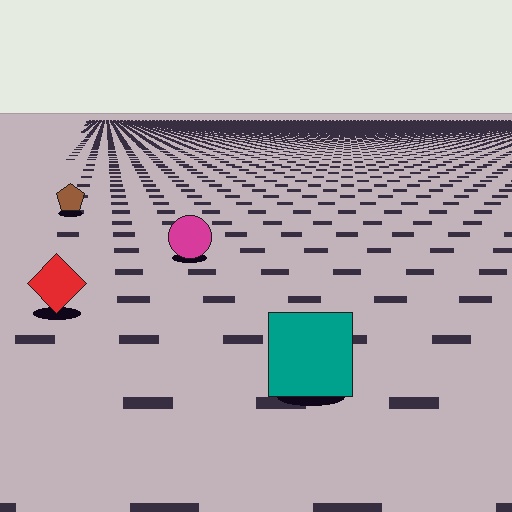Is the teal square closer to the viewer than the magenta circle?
Yes. The teal square is closer — you can tell from the texture gradient: the ground texture is coarser near it.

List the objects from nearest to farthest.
From nearest to farthest: the teal square, the red diamond, the magenta circle, the brown pentagon.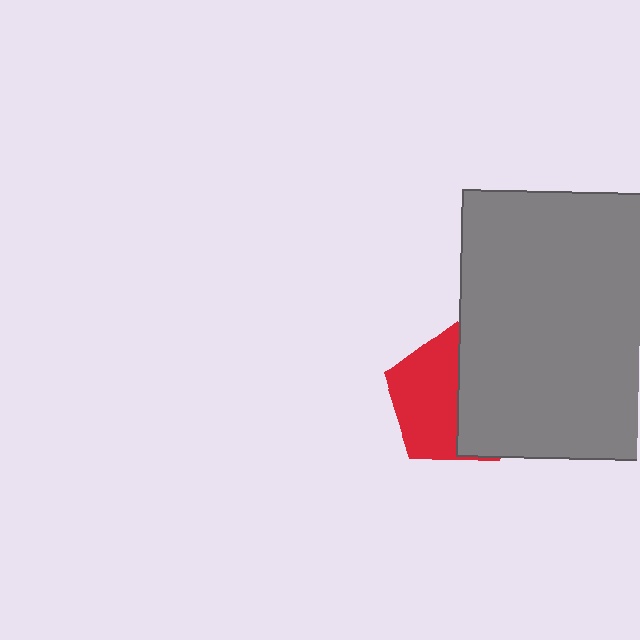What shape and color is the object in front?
The object in front is a gray rectangle.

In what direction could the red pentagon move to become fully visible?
The red pentagon could move left. That would shift it out from behind the gray rectangle entirely.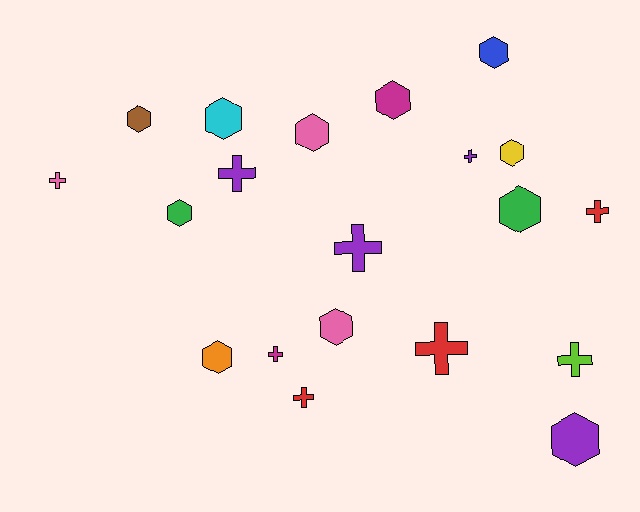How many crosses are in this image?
There are 9 crosses.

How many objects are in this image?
There are 20 objects.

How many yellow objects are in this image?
There is 1 yellow object.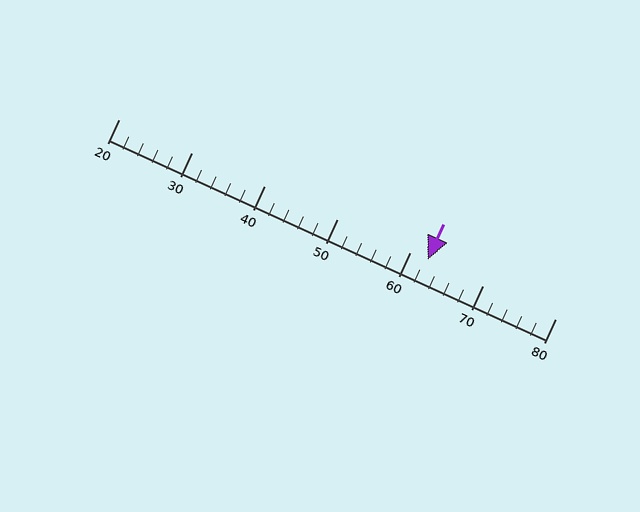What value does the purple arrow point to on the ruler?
The purple arrow points to approximately 62.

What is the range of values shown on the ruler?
The ruler shows values from 20 to 80.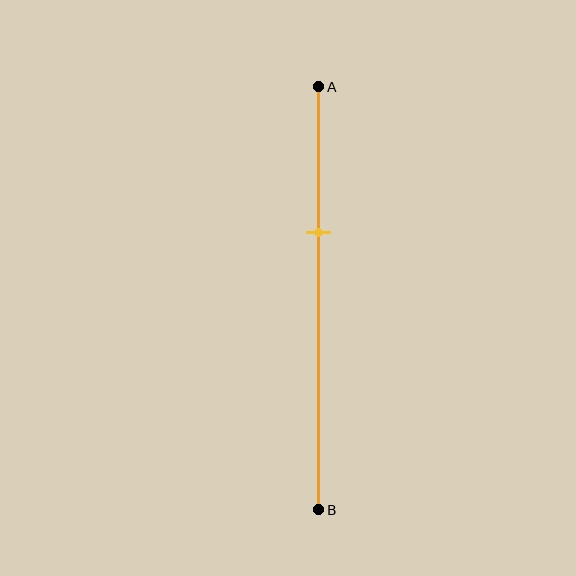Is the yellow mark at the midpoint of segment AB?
No, the mark is at about 35% from A, not at the 50% midpoint.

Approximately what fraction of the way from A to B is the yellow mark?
The yellow mark is approximately 35% of the way from A to B.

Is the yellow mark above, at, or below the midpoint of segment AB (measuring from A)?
The yellow mark is above the midpoint of segment AB.